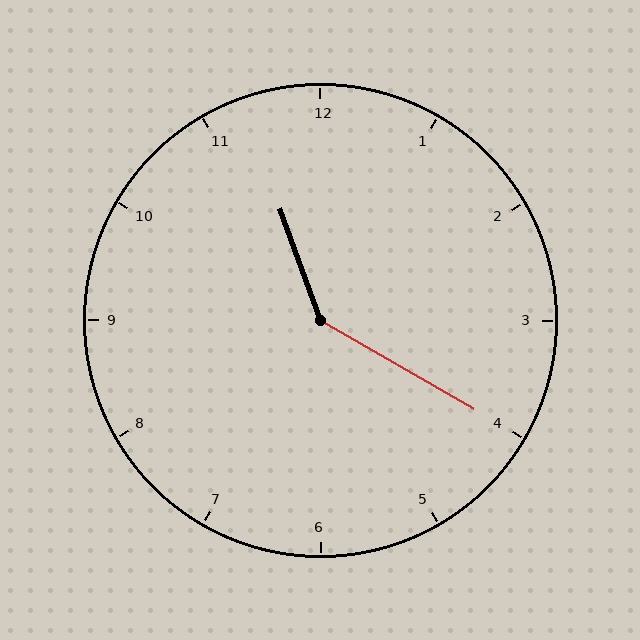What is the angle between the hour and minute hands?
Approximately 140 degrees.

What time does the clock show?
11:20.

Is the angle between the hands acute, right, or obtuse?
It is obtuse.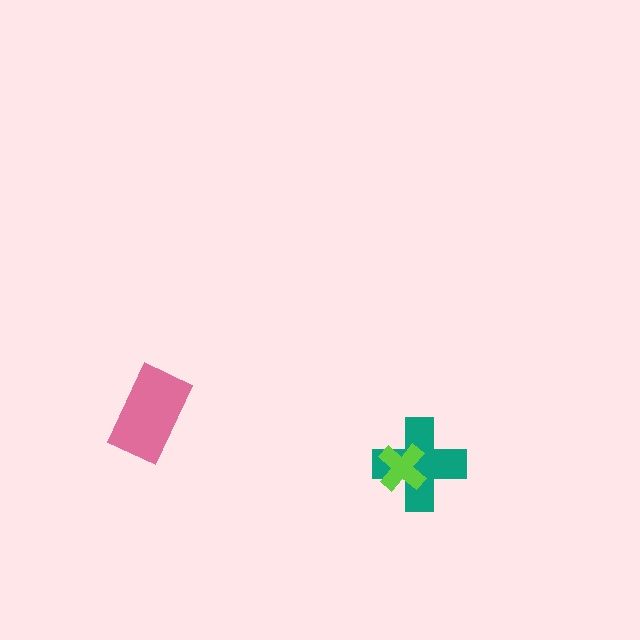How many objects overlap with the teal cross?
1 object overlaps with the teal cross.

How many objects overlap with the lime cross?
1 object overlaps with the lime cross.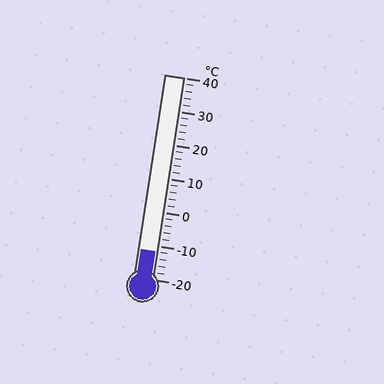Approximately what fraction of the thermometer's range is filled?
The thermometer is filled to approximately 15% of its range.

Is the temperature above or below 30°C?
The temperature is below 30°C.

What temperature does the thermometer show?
The thermometer shows approximately -12°C.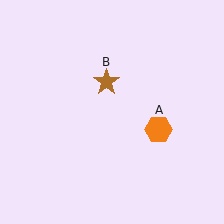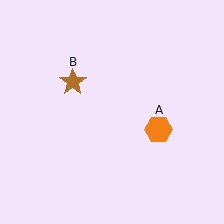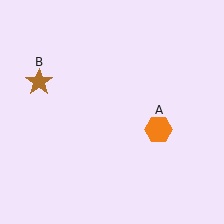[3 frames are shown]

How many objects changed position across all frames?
1 object changed position: brown star (object B).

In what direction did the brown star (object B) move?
The brown star (object B) moved left.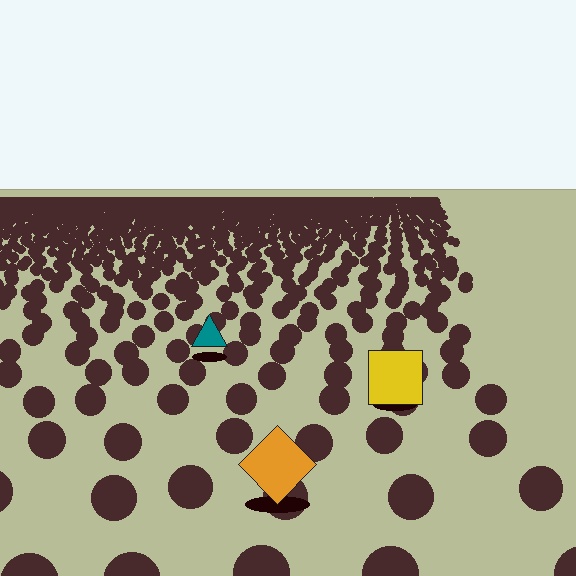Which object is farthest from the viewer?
The teal triangle is farthest from the viewer. It appears smaller and the ground texture around it is denser.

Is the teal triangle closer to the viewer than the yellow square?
No. The yellow square is closer — you can tell from the texture gradient: the ground texture is coarser near it.